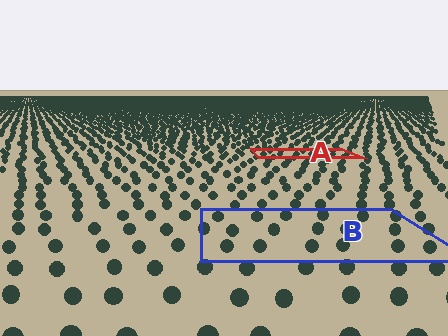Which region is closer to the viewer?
Region B is closer. The texture elements there are larger and more spread out.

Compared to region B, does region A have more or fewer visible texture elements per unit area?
Region A has more texture elements per unit area — they are packed more densely because it is farther away.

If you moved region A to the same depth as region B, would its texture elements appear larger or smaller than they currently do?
They would appear larger. At a closer depth, the same texture elements are projected at a bigger on-screen size.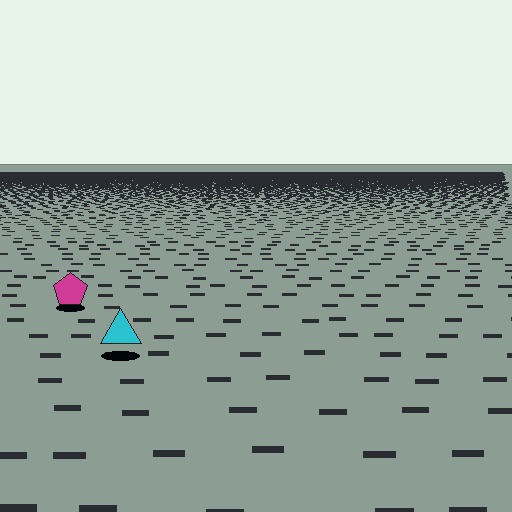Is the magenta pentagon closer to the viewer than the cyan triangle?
No. The cyan triangle is closer — you can tell from the texture gradient: the ground texture is coarser near it.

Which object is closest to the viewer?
The cyan triangle is closest. The texture marks near it are larger and more spread out.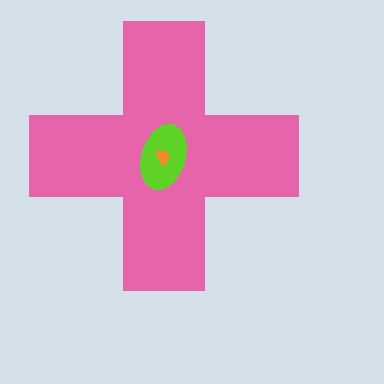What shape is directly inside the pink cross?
The lime ellipse.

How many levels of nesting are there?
3.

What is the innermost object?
The orange trapezoid.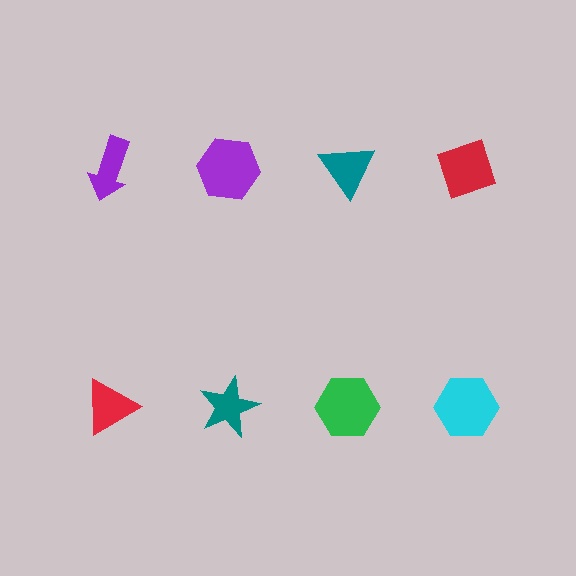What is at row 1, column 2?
A purple hexagon.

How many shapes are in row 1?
4 shapes.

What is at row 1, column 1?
A purple arrow.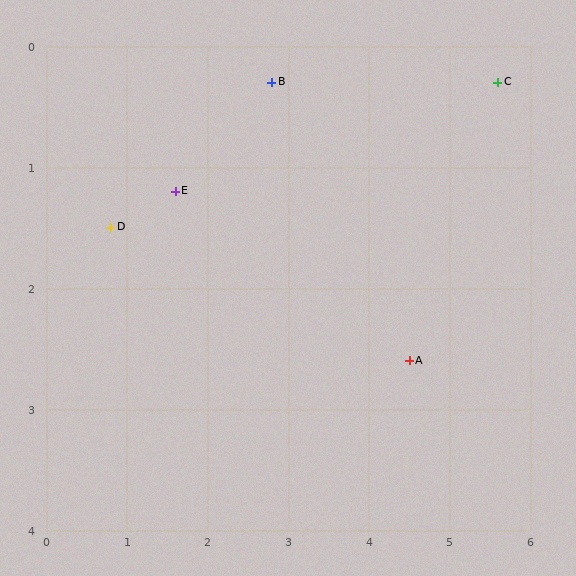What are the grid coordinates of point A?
Point A is at approximately (4.5, 2.6).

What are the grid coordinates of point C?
Point C is at approximately (5.6, 0.3).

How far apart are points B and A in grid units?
Points B and A are about 2.9 grid units apart.